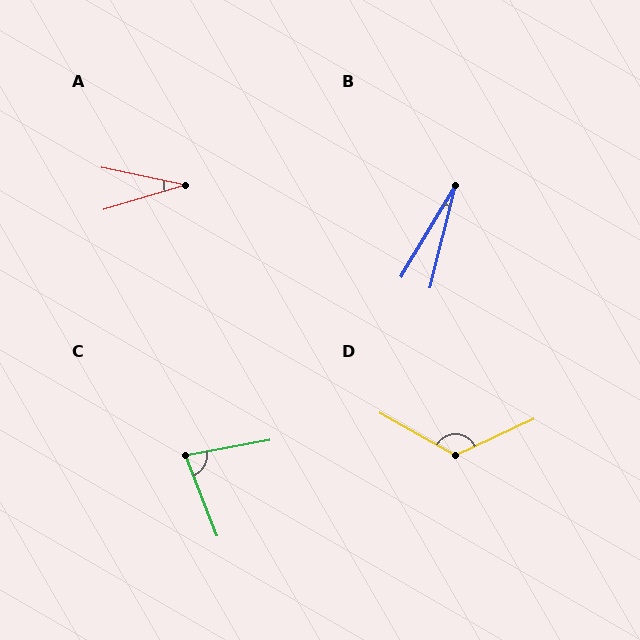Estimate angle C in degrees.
Approximately 79 degrees.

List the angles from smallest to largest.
B (17°), A (29°), C (79°), D (125°).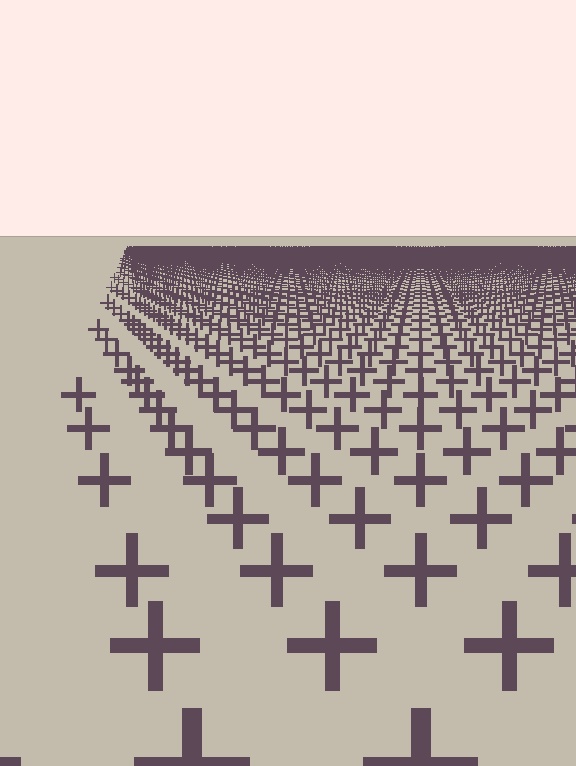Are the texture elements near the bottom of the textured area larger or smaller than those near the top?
Larger. Near the bottom, elements are closer to the viewer and appear at a bigger on-screen size.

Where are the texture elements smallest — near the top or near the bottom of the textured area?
Near the top.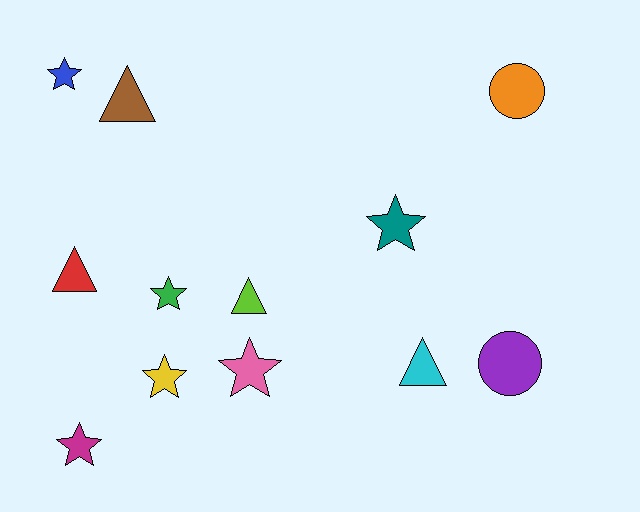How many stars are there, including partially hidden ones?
There are 6 stars.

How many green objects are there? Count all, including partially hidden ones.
There is 1 green object.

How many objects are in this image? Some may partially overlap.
There are 12 objects.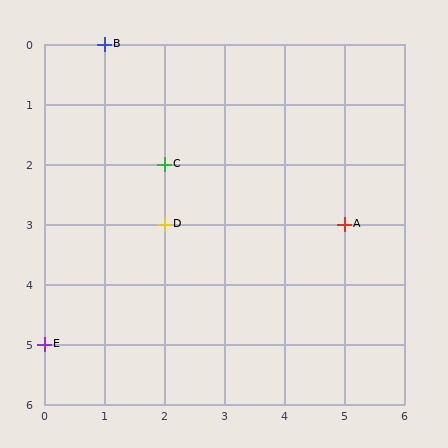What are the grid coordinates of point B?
Point B is at grid coordinates (1, 0).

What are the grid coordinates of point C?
Point C is at grid coordinates (2, 2).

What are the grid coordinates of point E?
Point E is at grid coordinates (0, 5).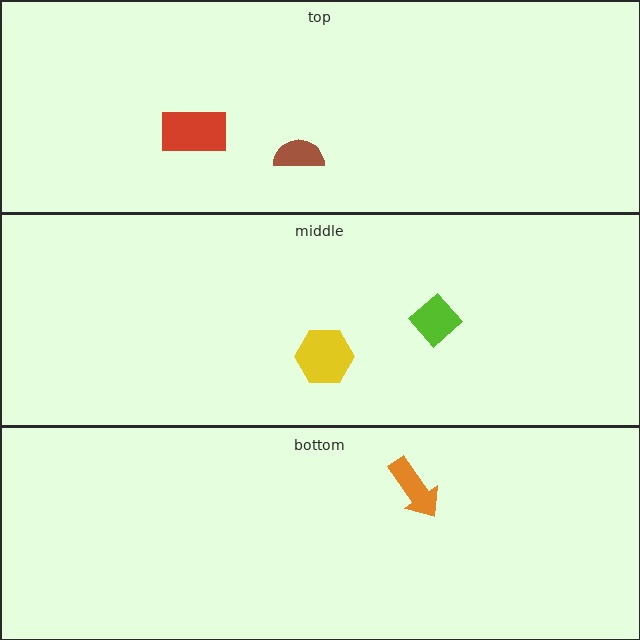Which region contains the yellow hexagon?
The middle region.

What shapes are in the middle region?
The lime diamond, the yellow hexagon.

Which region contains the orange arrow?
The bottom region.